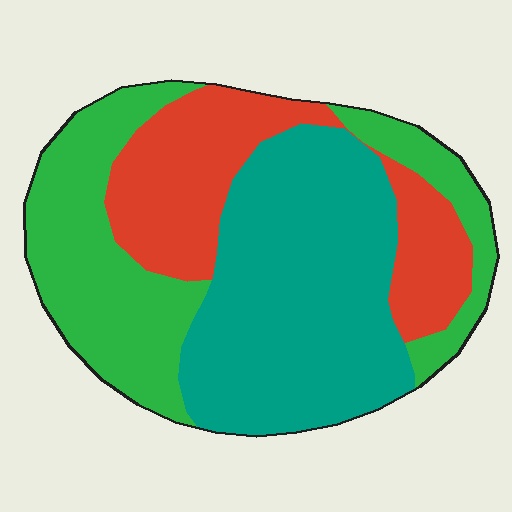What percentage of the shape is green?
Green takes up about one third (1/3) of the shape.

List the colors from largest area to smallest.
From largest to smallest: teal, green, red.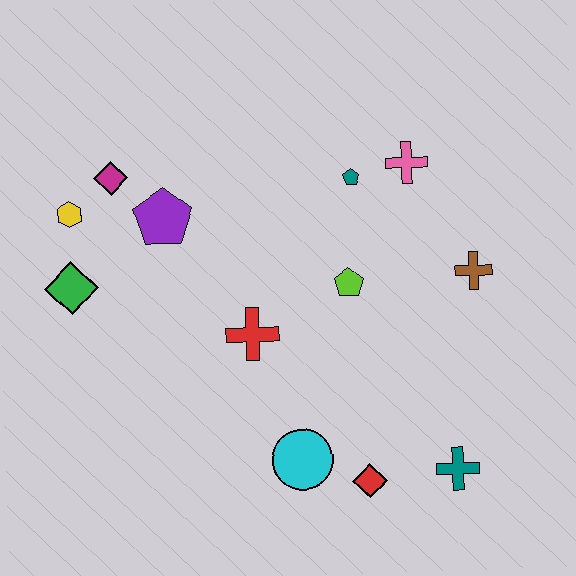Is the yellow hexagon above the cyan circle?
Yes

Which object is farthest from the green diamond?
The teal cross is farthest from the green diamond.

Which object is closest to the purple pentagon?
The magenta diamond is closest to the purple pentagon.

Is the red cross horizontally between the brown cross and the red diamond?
No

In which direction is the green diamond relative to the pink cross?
The green diamond is to the left of the pink cross.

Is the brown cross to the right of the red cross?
Yes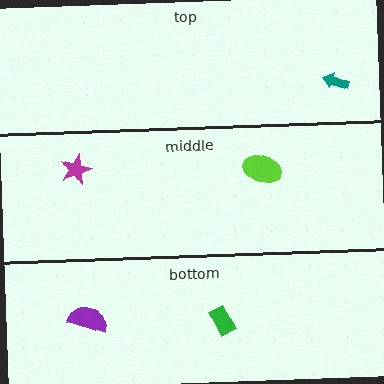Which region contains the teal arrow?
The top region.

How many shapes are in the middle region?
2.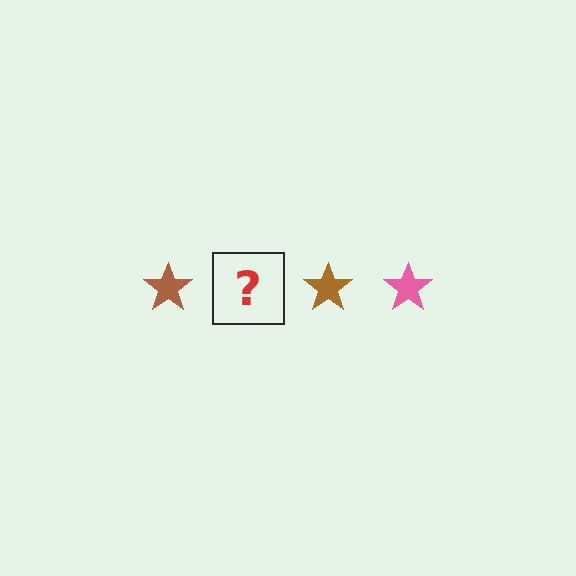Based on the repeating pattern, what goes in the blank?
The blank should be a pink star.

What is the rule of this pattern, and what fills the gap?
The rule is that the pattern cycles through brown, pink stars. The gap should be filled with a pink star.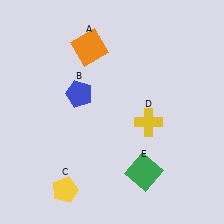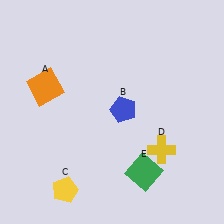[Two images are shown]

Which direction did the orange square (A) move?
The orange square (A) moved left.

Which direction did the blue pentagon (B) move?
The blue pentagon (B) moved right.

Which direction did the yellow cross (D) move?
The yellow cross (D) moved down.